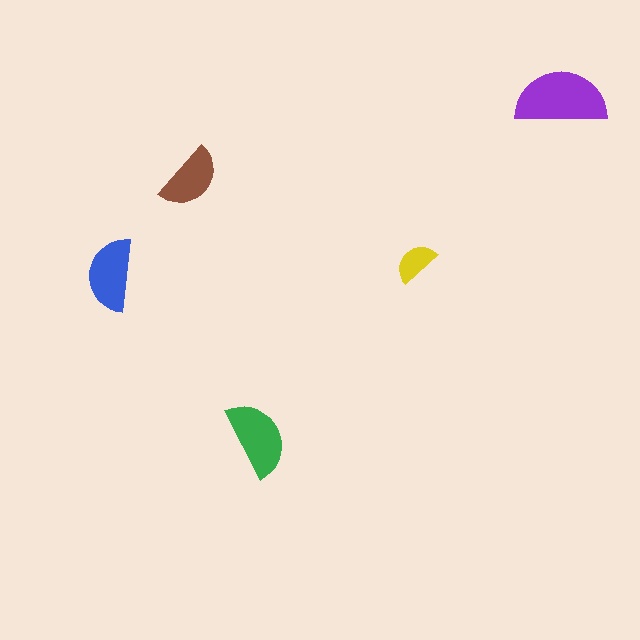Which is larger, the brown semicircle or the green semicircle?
The green one.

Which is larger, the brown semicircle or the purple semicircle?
The purple one.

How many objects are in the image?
There are 5 objects in the image.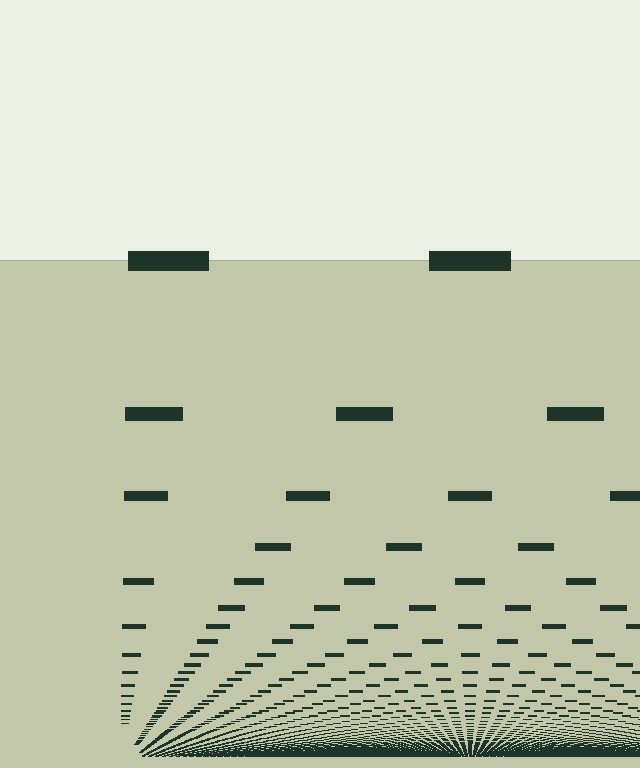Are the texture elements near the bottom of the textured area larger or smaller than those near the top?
Smaller. The gradient is inverted — elements near the bottom are smaller and denser.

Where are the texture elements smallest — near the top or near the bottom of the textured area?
Near the bottom.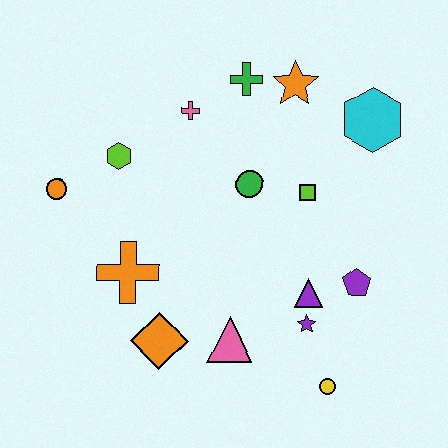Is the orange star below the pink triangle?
No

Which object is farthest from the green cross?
The yellow circle is farthest from the green cross.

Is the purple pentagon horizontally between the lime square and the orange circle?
No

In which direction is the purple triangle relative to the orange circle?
The purple triangle is to the right of the orange circle.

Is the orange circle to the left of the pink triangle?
Yes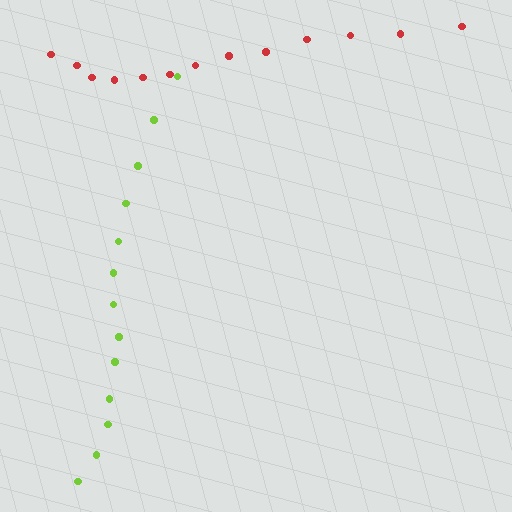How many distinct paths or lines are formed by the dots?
There are 2 distinct paths.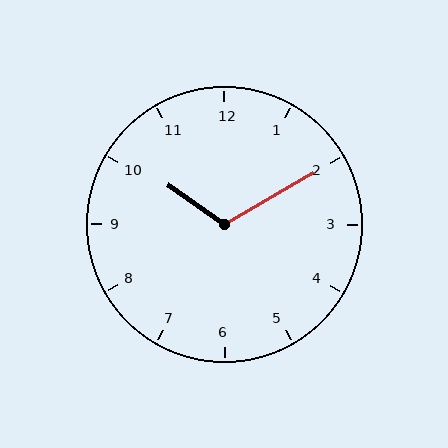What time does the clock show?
10:10.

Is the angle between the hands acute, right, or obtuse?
It is obtuse.